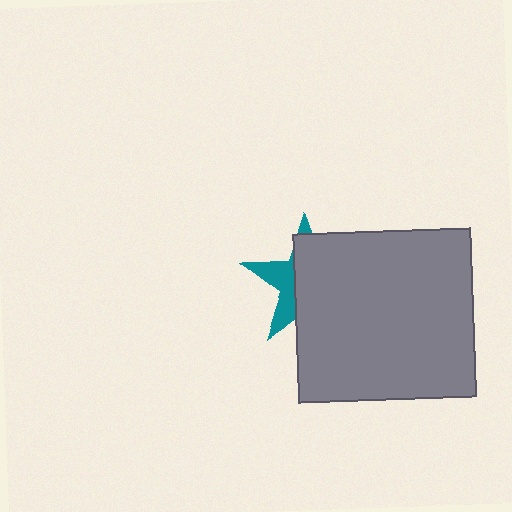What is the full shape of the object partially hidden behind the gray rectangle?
The partially hidden object is a teal star.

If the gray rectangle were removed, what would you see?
You would see the complete teal star.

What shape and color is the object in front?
The object in front is a gray rectangle.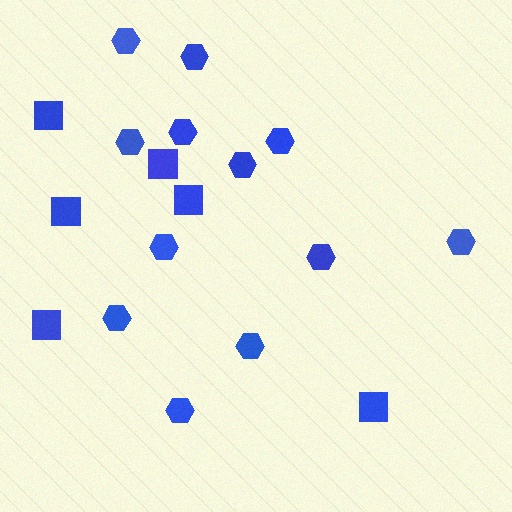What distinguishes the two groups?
There are 2 groups: one group of hexagons (12) and one group of squares (6).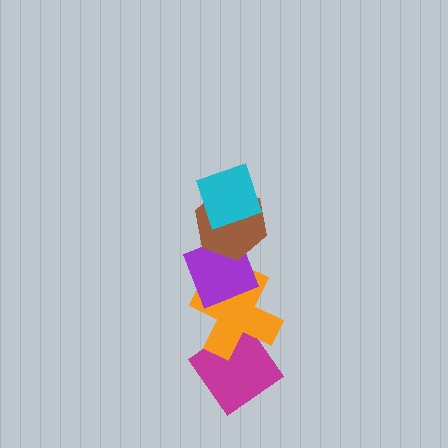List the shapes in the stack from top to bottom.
From top to bottom: the cyan diamond, the brown hexagon, the purple diamond, the orange cross, the magenta diamond.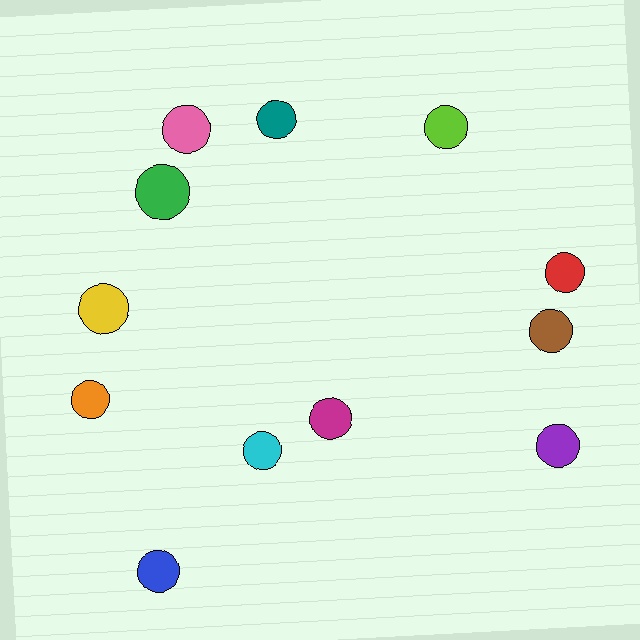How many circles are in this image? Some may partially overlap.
There are 12 circles.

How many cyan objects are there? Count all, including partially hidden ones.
There is 1 cyan object.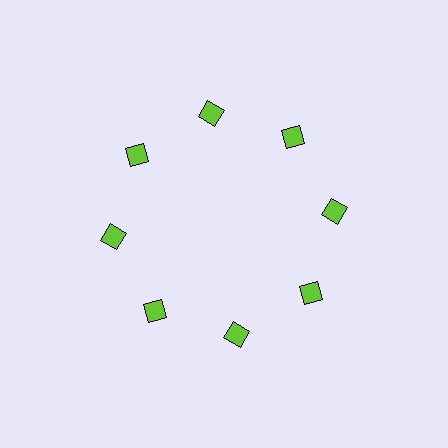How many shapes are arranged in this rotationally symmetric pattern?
There are 8 shapes, arranged in 8 groups of 1.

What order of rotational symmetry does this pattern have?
This pattern has 8-fold rotational symmetry.